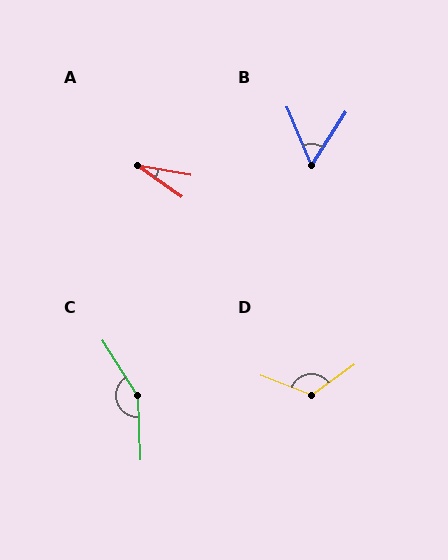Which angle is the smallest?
A, at approximately 25 degrees.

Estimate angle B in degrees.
Approximately 55 degrees.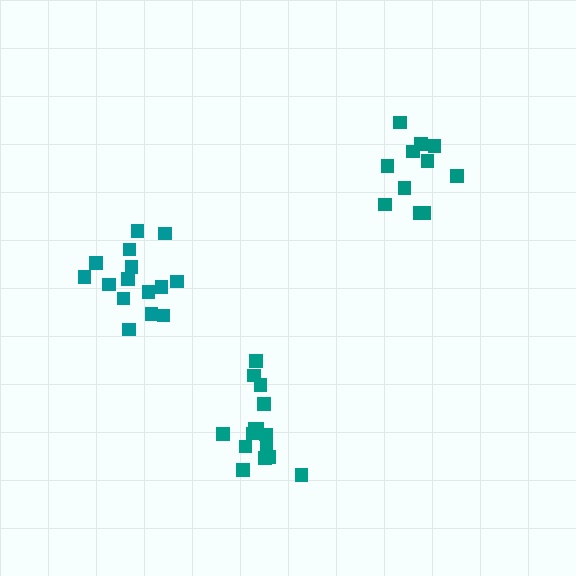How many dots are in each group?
Group 1: 15 dots, Group 2: 15 dots, Group 3: 11 dots (41 total).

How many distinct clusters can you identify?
There are 3 distinct clusters.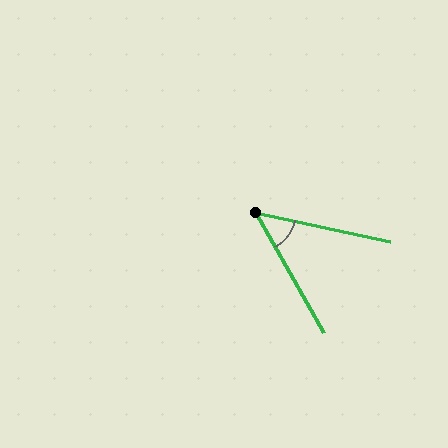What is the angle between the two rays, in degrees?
Approximately 48 degrees.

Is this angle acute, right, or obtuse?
It is acute.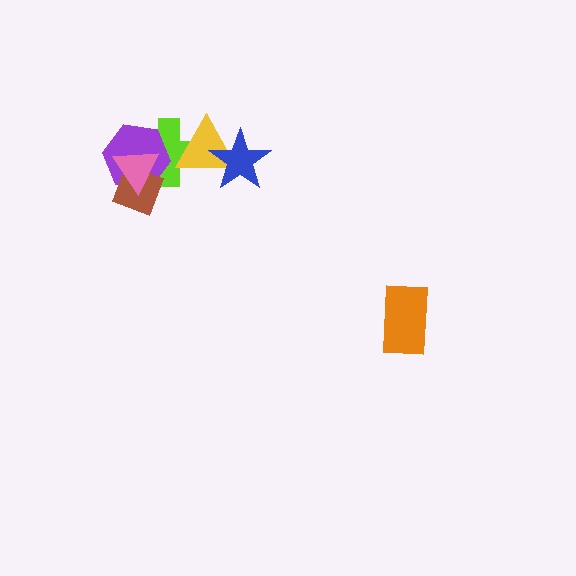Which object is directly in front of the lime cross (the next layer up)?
The yellow triangle is directly in front of the lime cross.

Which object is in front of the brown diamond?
The pink triangle is in front of the brown diamond.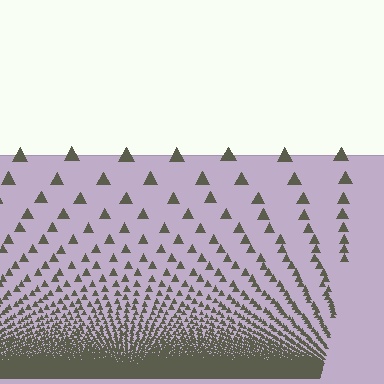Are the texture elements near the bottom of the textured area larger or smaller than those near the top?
Smaller. The gradient is inverted — elements near the bottom are smaller and denser.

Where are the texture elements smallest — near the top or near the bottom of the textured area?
Near the bottom.